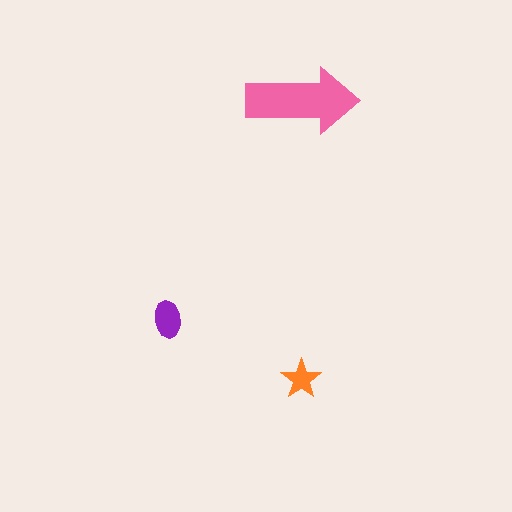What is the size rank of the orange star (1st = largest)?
3rd.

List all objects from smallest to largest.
The orange star, the purple ellipse, the pink arrow.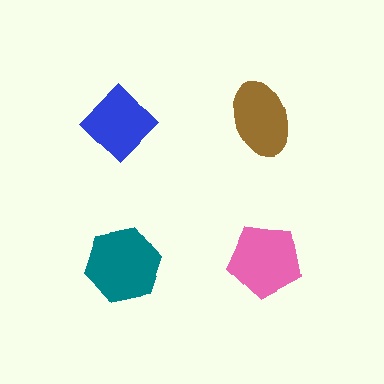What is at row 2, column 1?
A teal hexagon.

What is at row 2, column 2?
A pink pentagon.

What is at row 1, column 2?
A brown ellipse.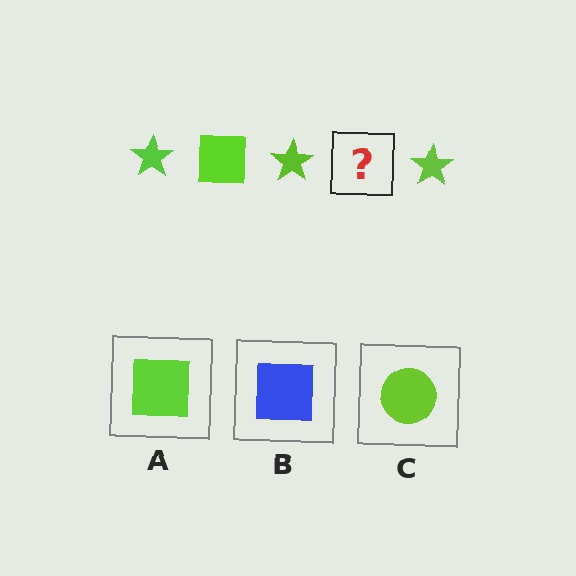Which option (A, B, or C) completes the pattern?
A.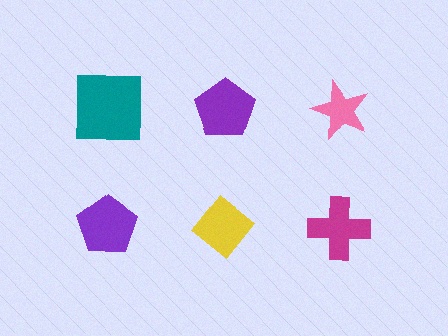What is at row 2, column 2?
A yellow diamond.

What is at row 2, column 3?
A magenta cross.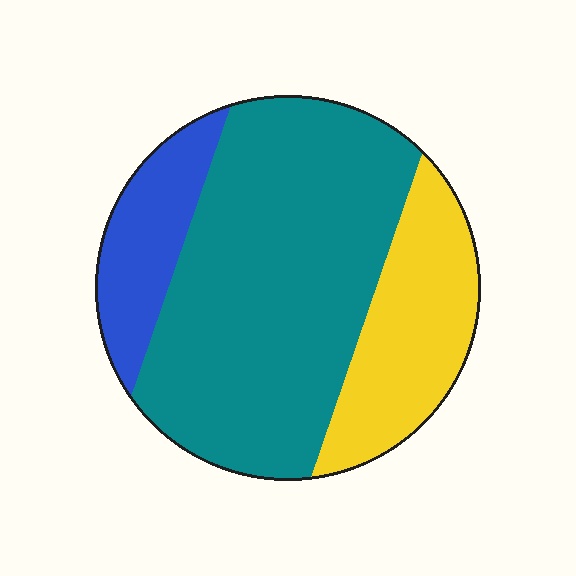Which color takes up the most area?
Teal, at roughly 60%.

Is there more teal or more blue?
Teal.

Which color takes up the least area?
Blue, at roughly 15%.